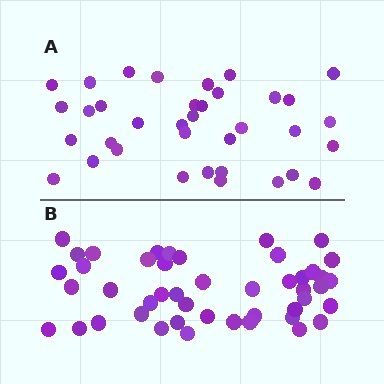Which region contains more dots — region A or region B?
Region B (the bottom region) has more dots.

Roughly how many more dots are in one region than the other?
Region B has roughly 10 or so more dots than region A.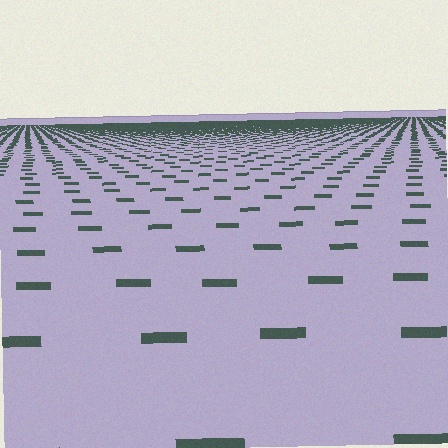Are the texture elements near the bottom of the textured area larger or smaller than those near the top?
Larger. Near the bottom, elements are closer to the viewer and appear at a bigger on-screen size.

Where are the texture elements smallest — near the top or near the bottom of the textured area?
Near the top.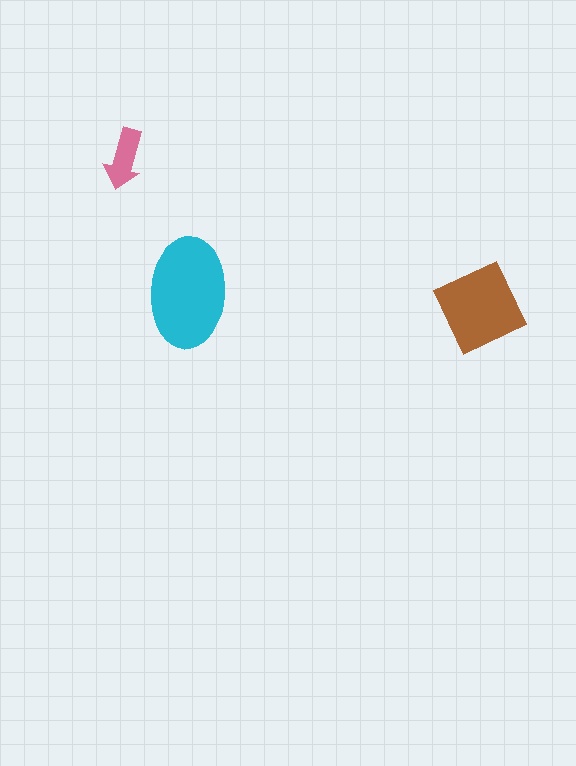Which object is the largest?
The cyan ellipse.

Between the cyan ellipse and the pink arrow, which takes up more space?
The cyan ellipse.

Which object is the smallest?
The pink arrow.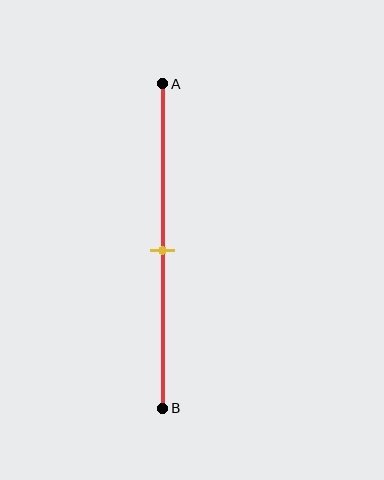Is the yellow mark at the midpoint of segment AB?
Yes, the mark is approximately at the midpoint.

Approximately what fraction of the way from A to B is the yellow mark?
The yellow mark is approximately 50% of the way from A to B.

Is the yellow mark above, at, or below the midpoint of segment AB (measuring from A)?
The yellow mark is approximately at the midpoint of segment AB.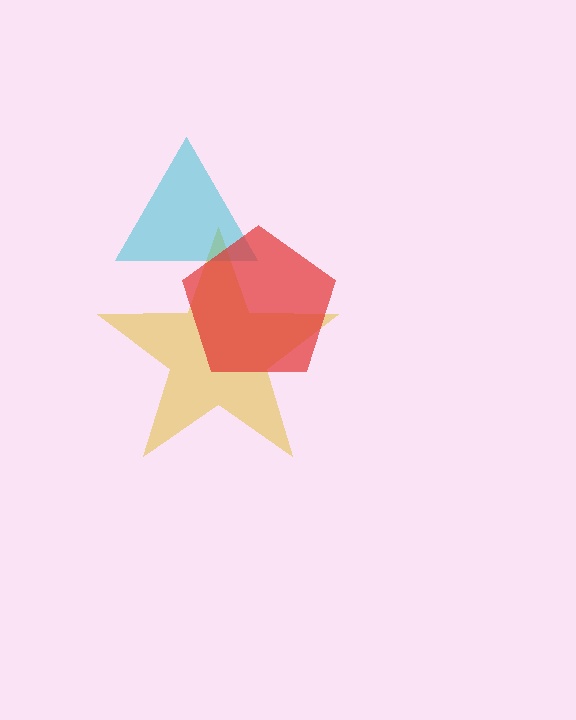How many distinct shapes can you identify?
There are 3 distinct shapes: a yellow star, a cyan triangle, a red pentagon.